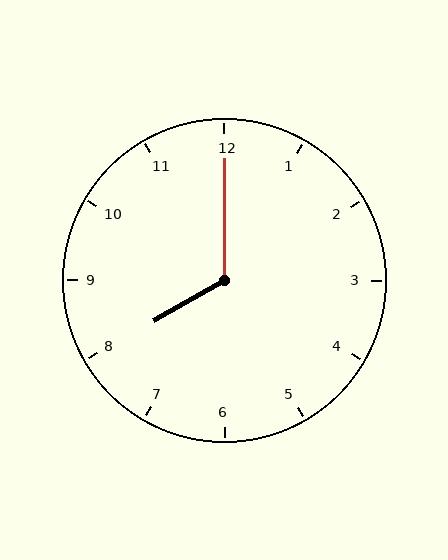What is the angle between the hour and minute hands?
Approximately 120 degrees.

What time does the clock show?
8:00.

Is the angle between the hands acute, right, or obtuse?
It is obtuse.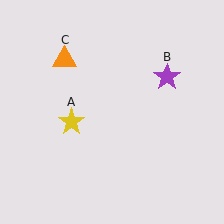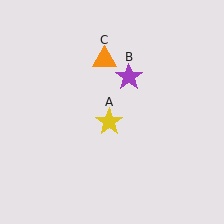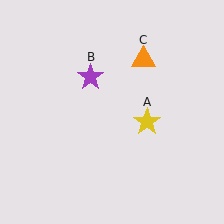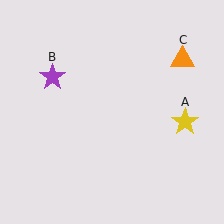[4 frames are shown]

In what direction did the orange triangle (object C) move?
The orange triangle (object C) moved right.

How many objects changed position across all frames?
3 objects changed position: yellow star (object A), purple star (object B), orange triangle (object C).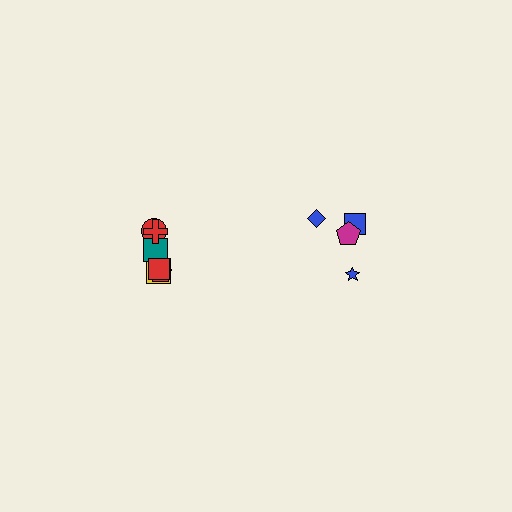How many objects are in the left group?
There are 7 objects.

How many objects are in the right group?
There are 4 objects.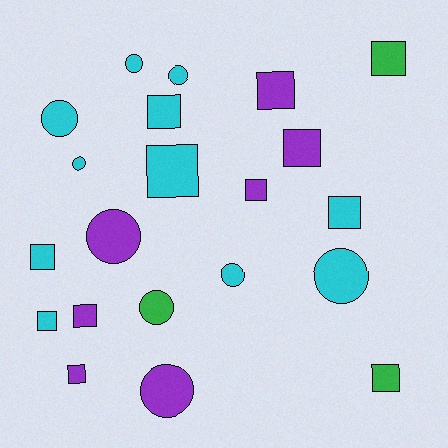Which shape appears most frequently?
Square, with 12 objects.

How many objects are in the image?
There are 21 objects.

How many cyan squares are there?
There are 5 cyan squares.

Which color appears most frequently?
Cyan, with 11 objects.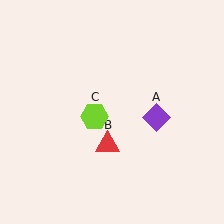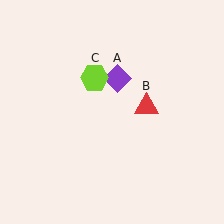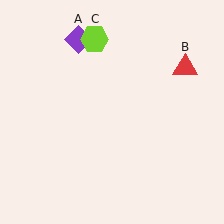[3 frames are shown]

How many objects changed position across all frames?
3 objects changed position: purple diamond (object A), red triangle (object B), lime hexagon (object C).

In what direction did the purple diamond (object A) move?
The purple diamond (object A) moved up and to the left.